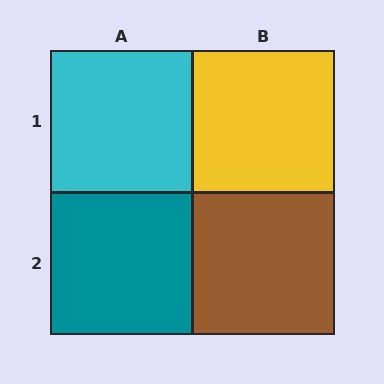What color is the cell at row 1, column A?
Cyan.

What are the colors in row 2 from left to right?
Teal, brown.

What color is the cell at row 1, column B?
Yellow.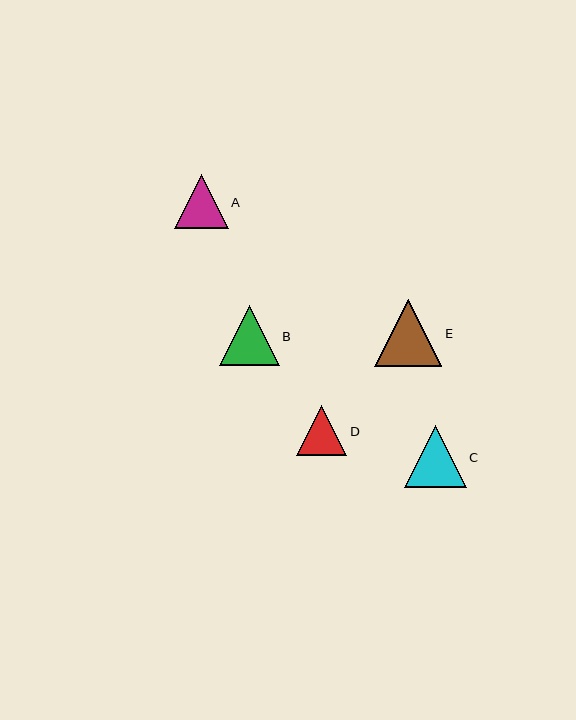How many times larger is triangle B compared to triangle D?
Triangle B is approximately 1.2 times the size of triangle D.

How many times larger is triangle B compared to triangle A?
Triangle B is approximately 1.1 times the size of triangle A.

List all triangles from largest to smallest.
From largest to smallest: E, C, B, A, D.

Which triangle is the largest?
Triangle E is the largest with a size of approximately 67 pixels.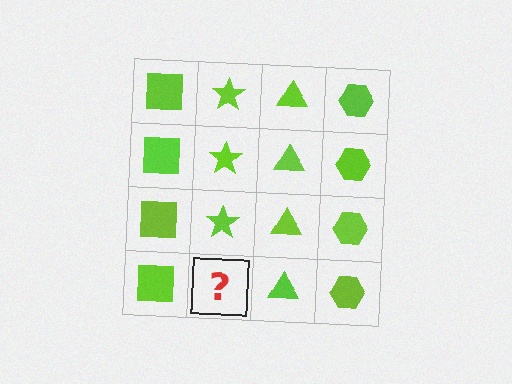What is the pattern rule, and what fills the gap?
The rule is that each column has a consistent shape. The gap should be filled with a lime star.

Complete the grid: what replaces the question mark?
The question mark should be replaced with a lime star.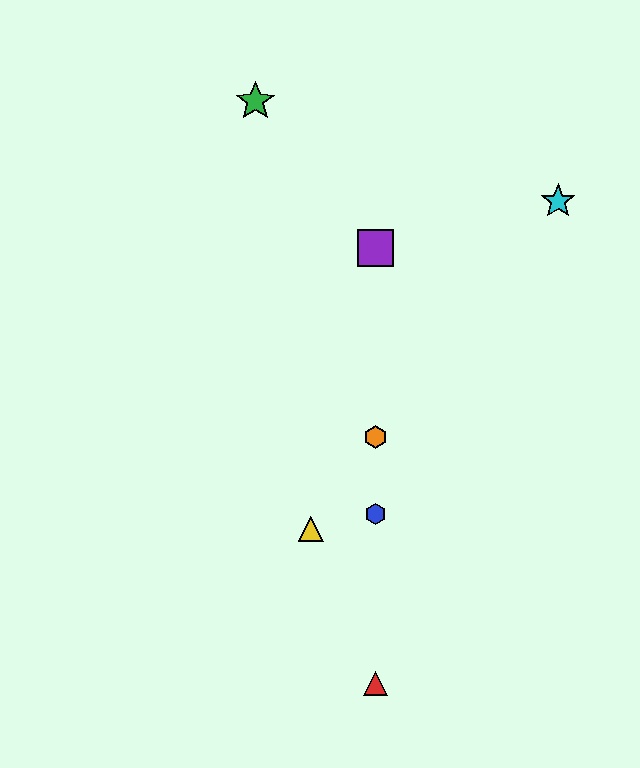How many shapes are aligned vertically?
4 shapes (the red triangle, the blue hexagon, the purple square, the orange hexagon) are aligned vertically.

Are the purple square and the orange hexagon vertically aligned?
Yes, both are at x≈376.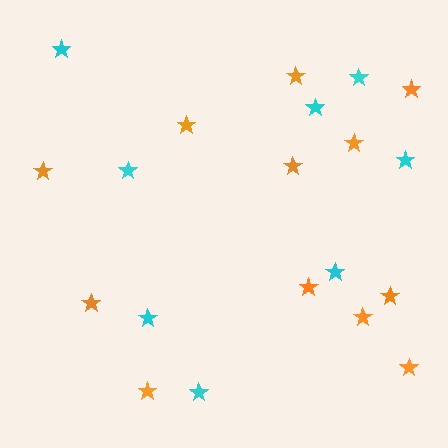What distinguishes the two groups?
There are 2 groups: one group of cyan stars (8) and one group of orange stars (12).